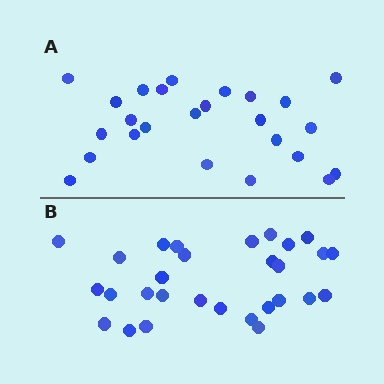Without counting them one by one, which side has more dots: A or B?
Region B (the bottom region) has more dots.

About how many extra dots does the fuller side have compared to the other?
Region B has about 4 more dots than region A.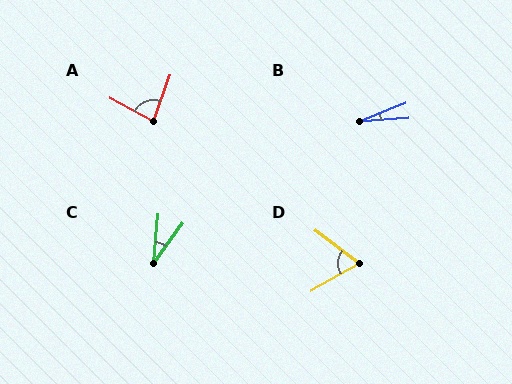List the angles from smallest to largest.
B (17°), C (31°), D (66°), A (81°).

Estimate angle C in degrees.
Approximately 31 degrees.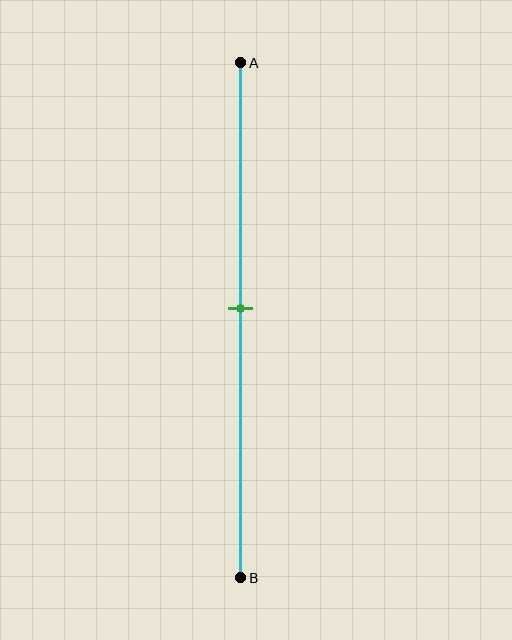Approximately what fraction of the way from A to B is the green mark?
The green mark is approximately 50% of the way from A to B.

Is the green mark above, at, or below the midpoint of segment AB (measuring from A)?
The green mark is approximately at the midpoint of segment AB.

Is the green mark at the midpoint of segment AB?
Yes, the mark is approximately at the midpoint.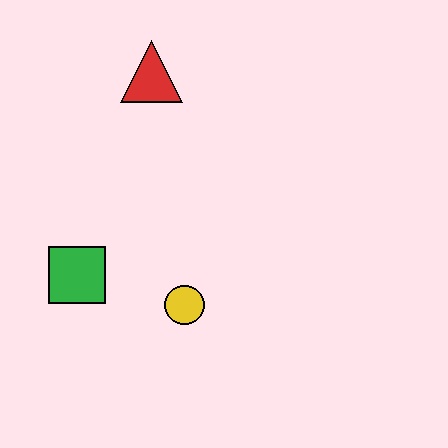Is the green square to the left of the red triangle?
Yes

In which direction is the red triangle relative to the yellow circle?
The red triangle is above the yellow circle.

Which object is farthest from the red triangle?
The yellow circle is farthest from the red triangle.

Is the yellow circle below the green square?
Yes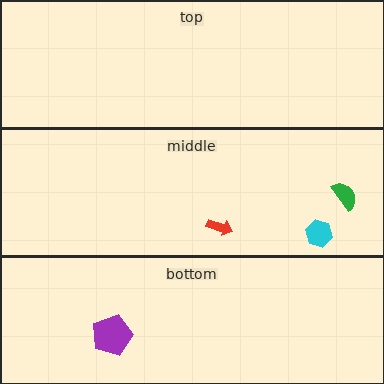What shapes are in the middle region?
The red arrow, the green semicircle, the cyan hexagon.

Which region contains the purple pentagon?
The bottom region.